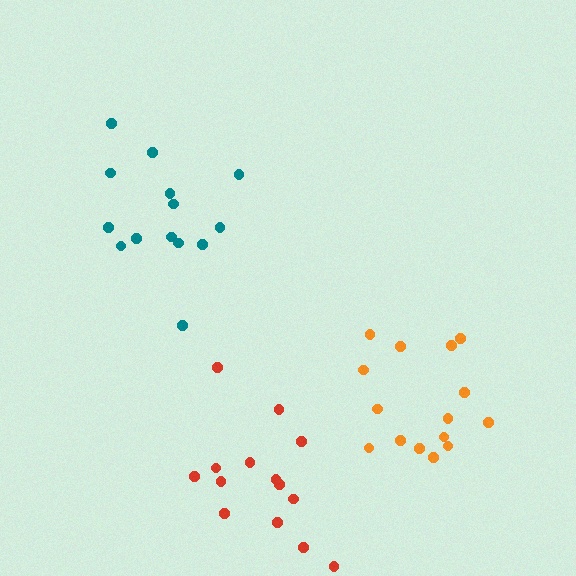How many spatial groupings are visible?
There are 3 spatial groupings.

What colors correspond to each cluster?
The clusters are colored: red, teal, orange.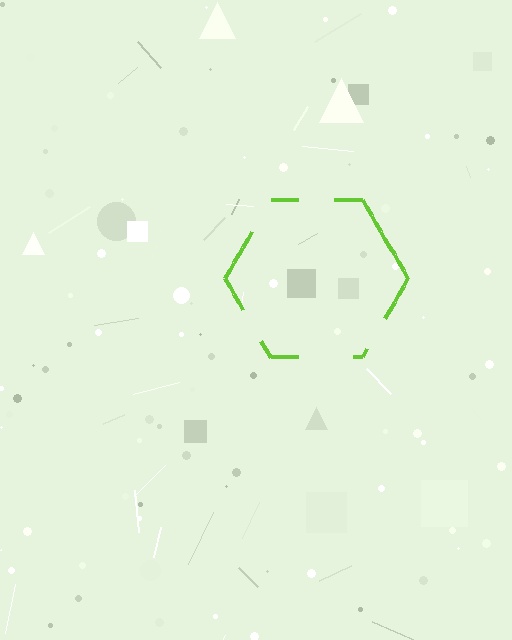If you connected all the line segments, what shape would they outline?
They would outline a hexagon.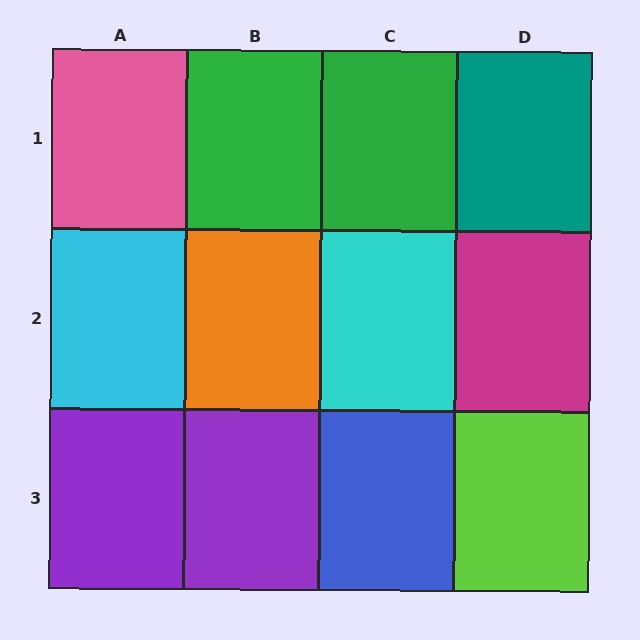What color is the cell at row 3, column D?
Lime.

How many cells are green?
2 cells are green.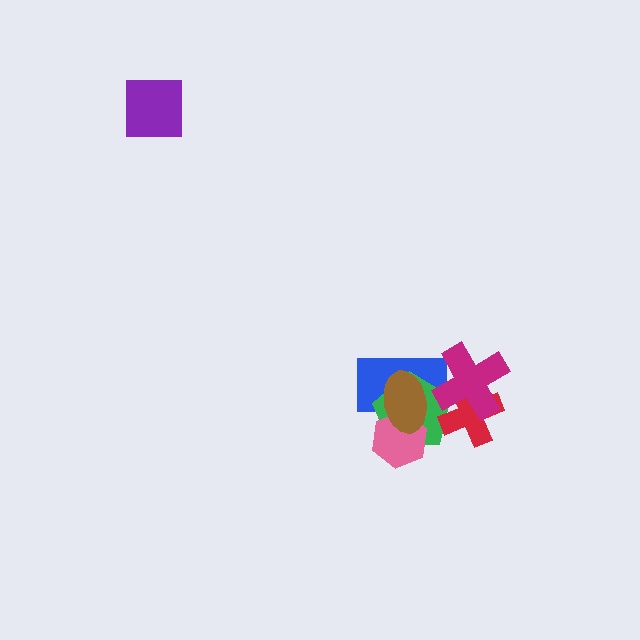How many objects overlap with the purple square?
0 objects overlap with the purple square.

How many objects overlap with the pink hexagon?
3 objects overlap with the pink hexagon.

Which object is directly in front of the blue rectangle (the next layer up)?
The green pentagon is directly in front of the blue rectangle.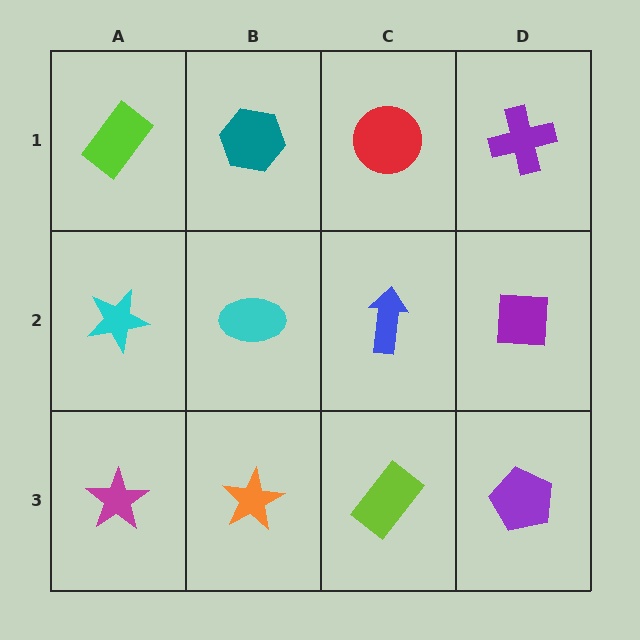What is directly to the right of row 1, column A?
A teal hexagon.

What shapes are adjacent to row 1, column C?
A blue arrow (row 2, column C), a teal hexagon (row 1, column B), a purple cross (row 1, column D).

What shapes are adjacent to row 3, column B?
A cyan ellipse (row 2, column B), a magenta star (row 3, column A), a lime rectangle (row 3, column C).